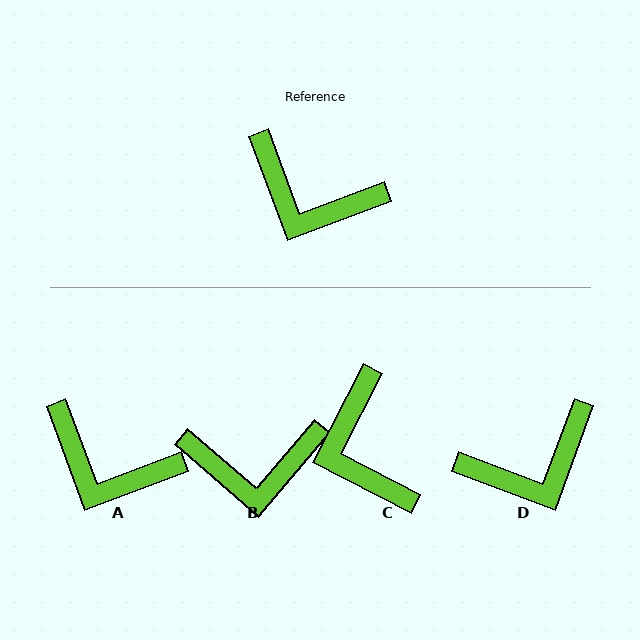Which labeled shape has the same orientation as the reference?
A.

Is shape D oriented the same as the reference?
No, it is off by about 49 degrees.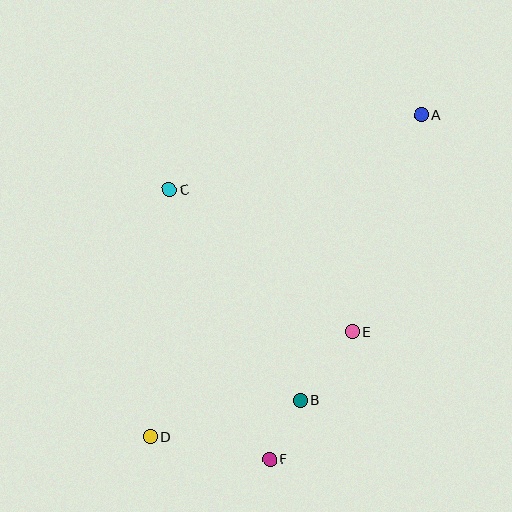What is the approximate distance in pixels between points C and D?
The distance between C and D is approximately 248 pixels.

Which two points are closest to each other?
Points B and F are closest to each other.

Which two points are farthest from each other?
Points A and D are farthest from each other.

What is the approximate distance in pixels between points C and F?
The distance between C and F is approximately 288 pixels.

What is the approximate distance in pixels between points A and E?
The distance between A and E is approximately 227 pixels.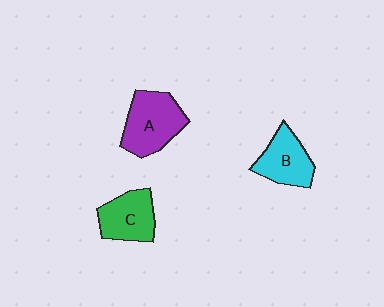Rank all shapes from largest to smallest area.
From largest to smallest: A (purple), C (green), B (cyan).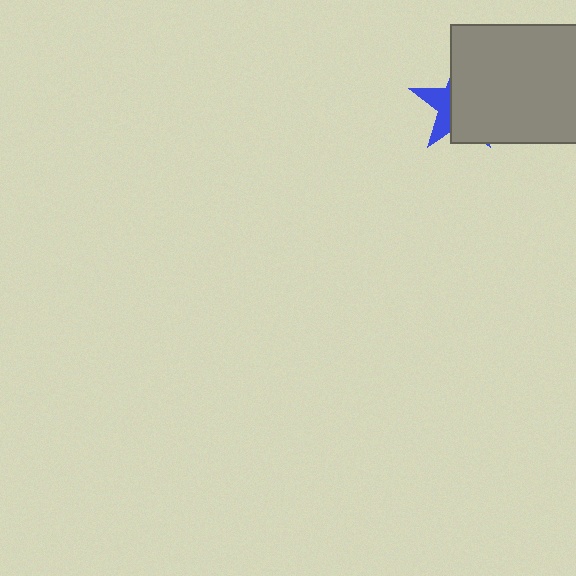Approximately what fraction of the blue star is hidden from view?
Roughly 67% of the blue star is hidden behind the gray rectangle.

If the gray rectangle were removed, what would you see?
You would see the complete blue star.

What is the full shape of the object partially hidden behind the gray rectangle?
The partially hidden object is a blue star.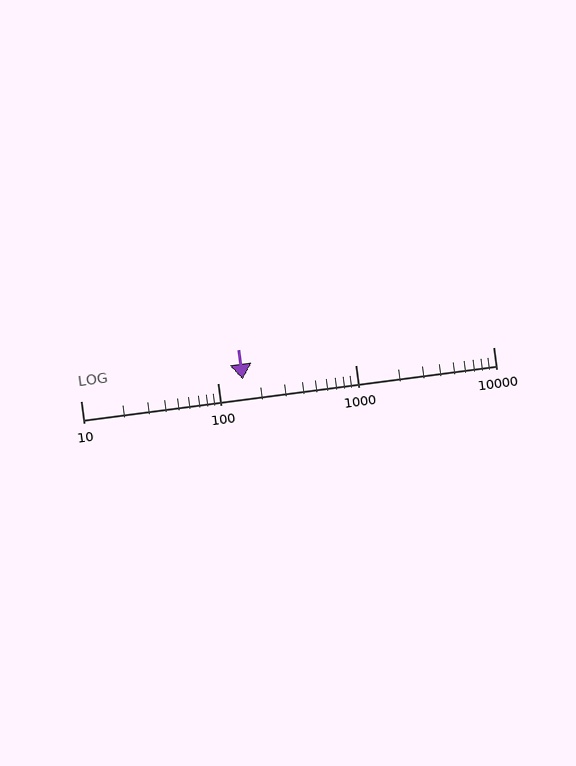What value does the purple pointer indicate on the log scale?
The pointer indicates approximately 150.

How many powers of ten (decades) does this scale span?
The scale spans 3 decades, from 10 to 10000.